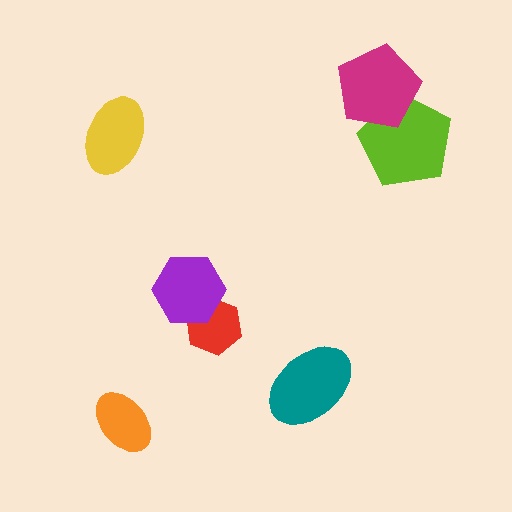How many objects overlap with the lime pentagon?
1 object overlaps with the lime pentagon.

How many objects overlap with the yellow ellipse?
0 objects overlap with the yellow ellipse.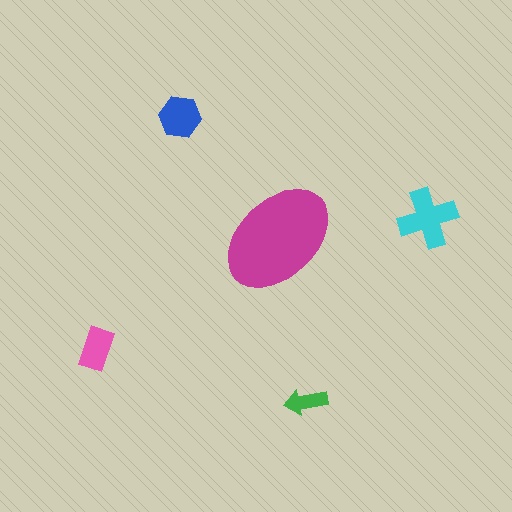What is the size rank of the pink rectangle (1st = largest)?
4th.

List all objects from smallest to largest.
The green arrow, the pink rectangle, the blue hexagon, the cyan cross, the magenta ellipse.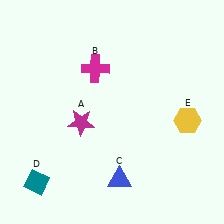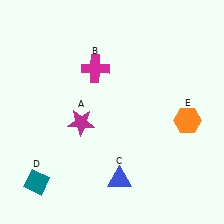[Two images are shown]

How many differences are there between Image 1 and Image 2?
There is 1 difference between the two images.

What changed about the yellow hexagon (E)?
In Image 1, E is yellow. In Image 2, it changed to orange.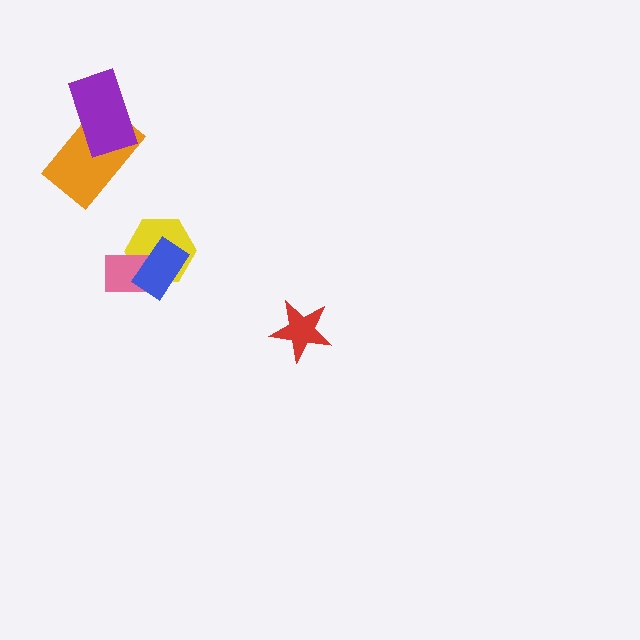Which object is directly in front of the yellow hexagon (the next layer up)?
The pink rectangle is directly in front of the yellow hexagon.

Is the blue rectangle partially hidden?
No, no other shape covers it.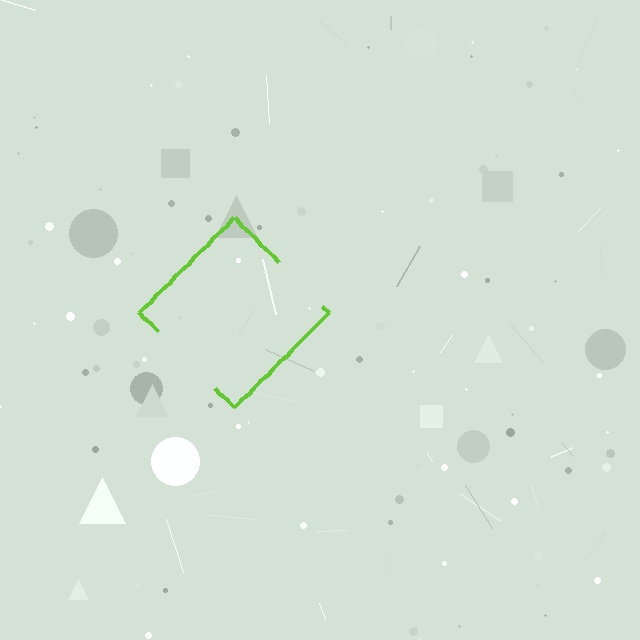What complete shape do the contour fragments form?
The contour fragments form a diamond.